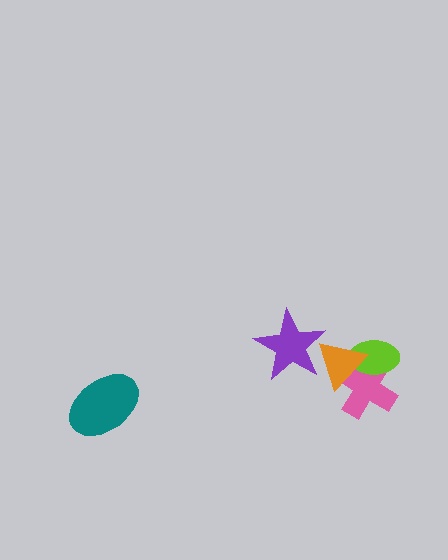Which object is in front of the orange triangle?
The purple star is in front of the orange triangle.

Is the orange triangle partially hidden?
Yes, it is partially covered by another shape.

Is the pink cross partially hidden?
Yes, it is partially covered by another shape.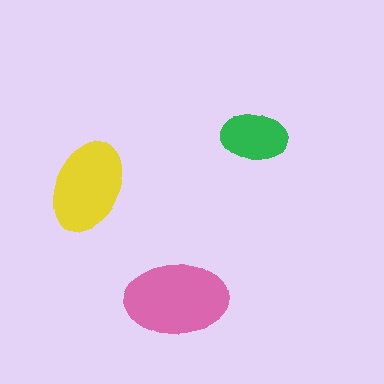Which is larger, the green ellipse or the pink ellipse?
The pink one.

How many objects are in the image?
There are 3 objects in the image.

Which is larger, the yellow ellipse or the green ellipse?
The yellow one.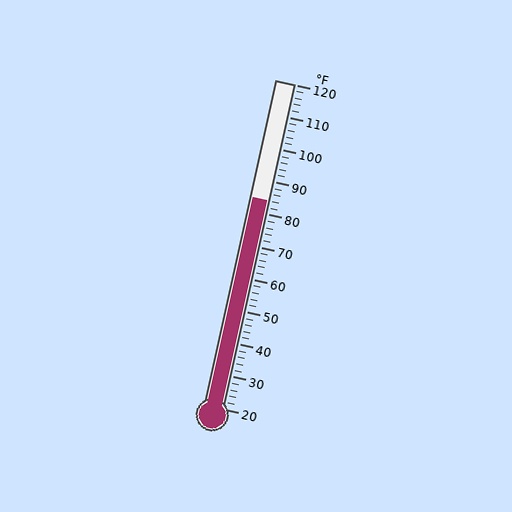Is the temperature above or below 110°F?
The temperature is below 110°F.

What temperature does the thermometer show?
The thermometer shows approximately 84°F.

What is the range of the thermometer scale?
The thermometer scale ranges from 20°F to 120°F.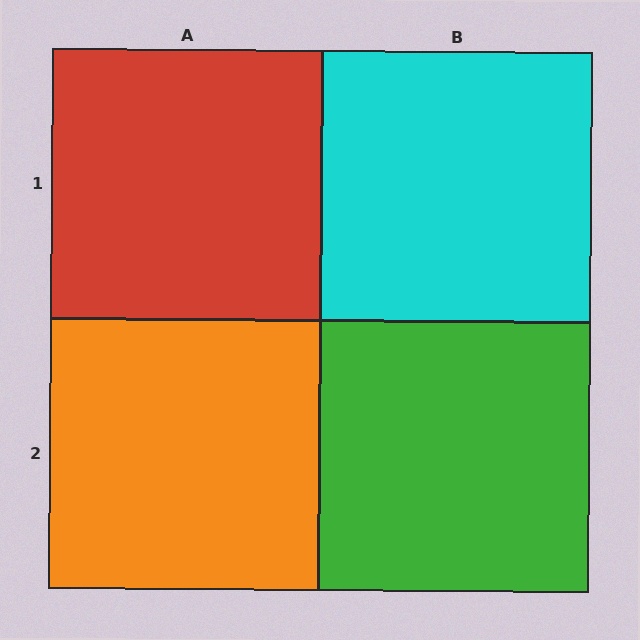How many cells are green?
1 cell is green.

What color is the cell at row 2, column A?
Orange.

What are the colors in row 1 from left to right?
Red, cyan.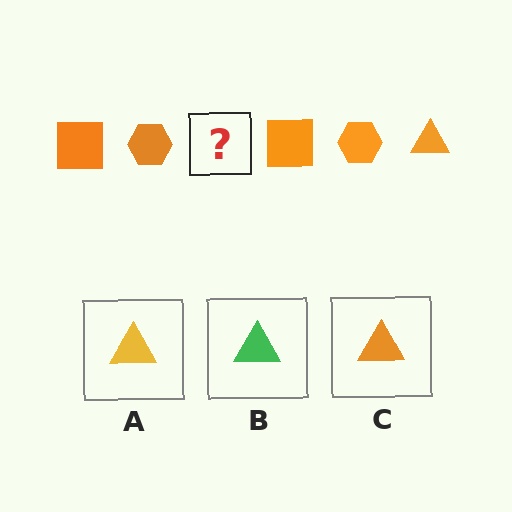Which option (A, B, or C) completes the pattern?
C.